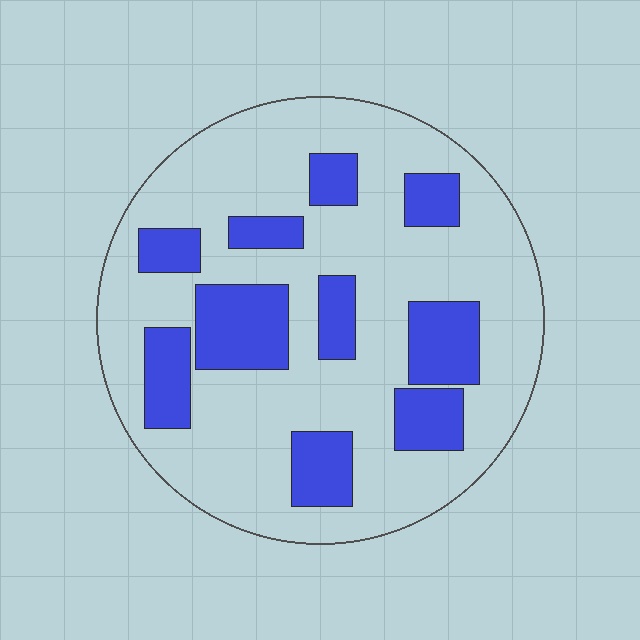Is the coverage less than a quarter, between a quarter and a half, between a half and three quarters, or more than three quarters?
Between a quarter and a half.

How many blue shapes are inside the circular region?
10.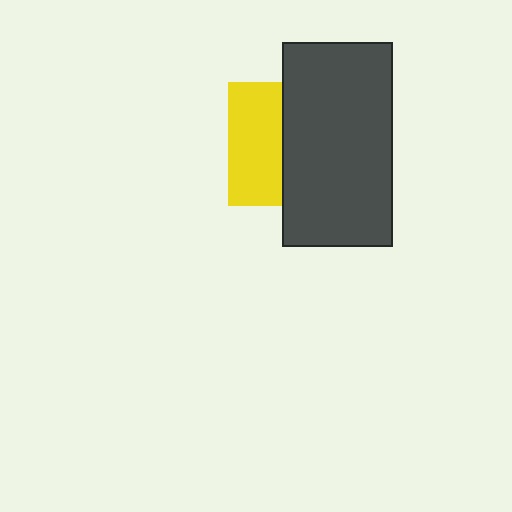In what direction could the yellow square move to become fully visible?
The yellow square could move left. That would shift it out from behind the dark gray rectangle entirely.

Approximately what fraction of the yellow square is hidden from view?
Roughly 56% of the yellow square is hidden behind the dark gray rectangle.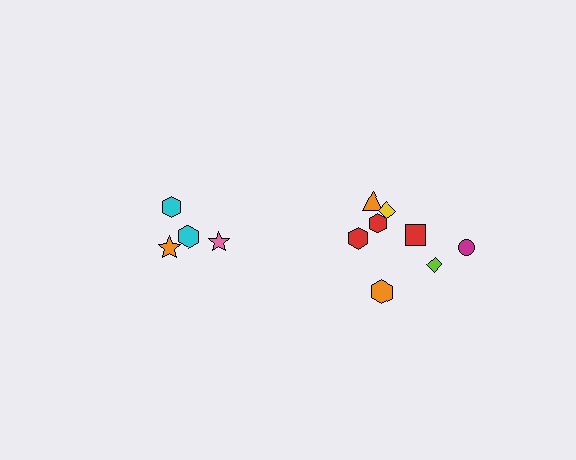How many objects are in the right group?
There are 8 objects.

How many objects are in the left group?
There are 4 objects.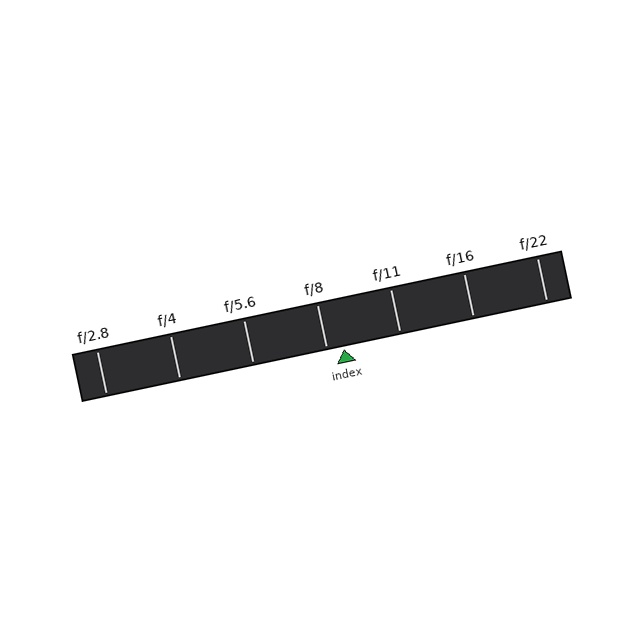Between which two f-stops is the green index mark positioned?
The index mark is between f/8 and f/11.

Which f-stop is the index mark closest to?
The index mark is closest to f/8.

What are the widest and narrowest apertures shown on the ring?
The widest aperture shown is f/2.8 and the narrowest is f/22.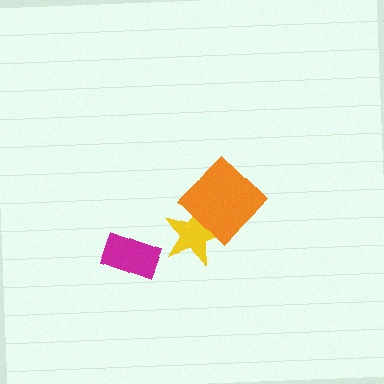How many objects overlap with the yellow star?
1 object overlaps with the yellow star.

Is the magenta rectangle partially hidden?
No, no other shape covers it.